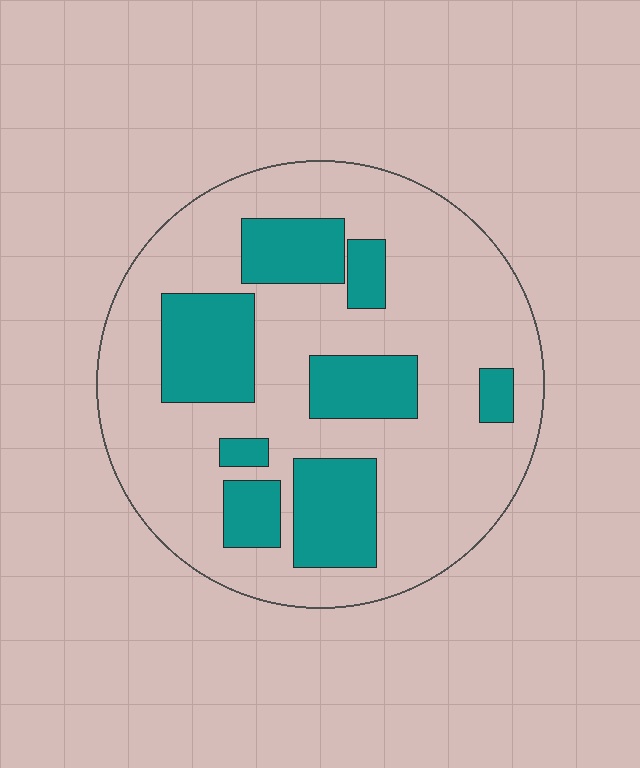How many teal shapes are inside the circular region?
8.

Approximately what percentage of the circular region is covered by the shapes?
Approximately 25%.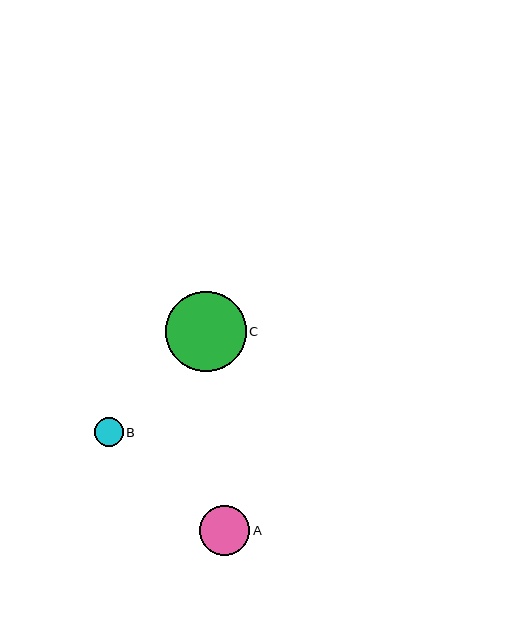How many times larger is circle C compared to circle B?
Circle C is approximately 2.8 times the size of circle B.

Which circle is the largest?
Circle C is the largest with a size of approximately 81 pixels.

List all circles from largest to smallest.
From largest to smallest: C, A, B.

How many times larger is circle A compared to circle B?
Circle A is approximately 1.7 times the size of circle B.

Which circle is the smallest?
Circle B is the smallest with a size of approximately 29 pixels.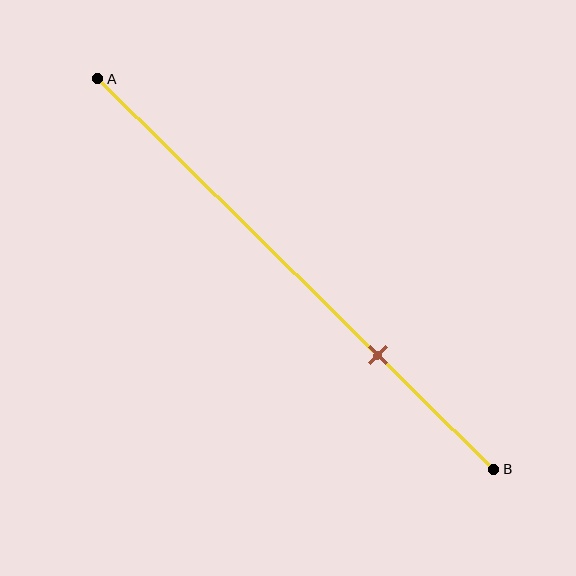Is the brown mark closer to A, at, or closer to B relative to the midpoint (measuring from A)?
The brown mark is closer to point B than the midpoint of segment AB.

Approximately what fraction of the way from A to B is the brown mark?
The brown mark is approximately 70% of the way from A to B.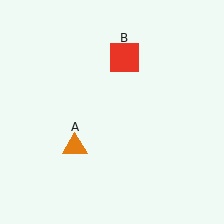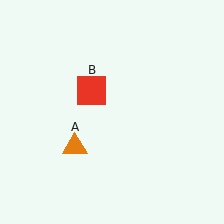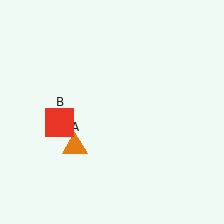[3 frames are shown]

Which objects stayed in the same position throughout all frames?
Orange triangle (object A) remained stationary.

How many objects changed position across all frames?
1 object changed position: red square (object B).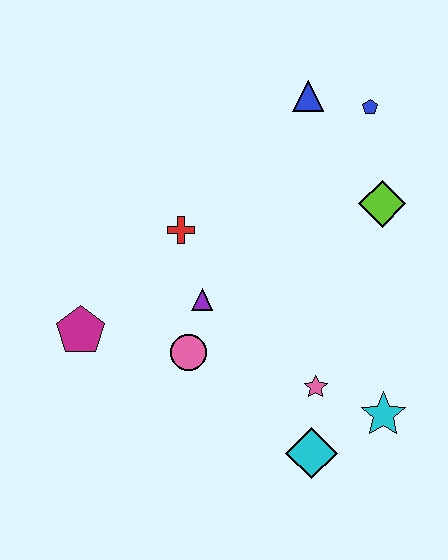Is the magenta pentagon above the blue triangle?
No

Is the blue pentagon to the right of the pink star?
Yes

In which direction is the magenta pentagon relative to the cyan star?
The magenta pentagon is to the left of the cyan star.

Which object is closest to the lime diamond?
The blue pentagon is closest to the lime diamond.